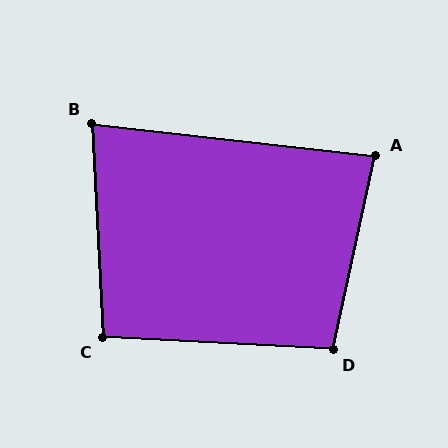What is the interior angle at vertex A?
Approximately 84 degrees (acute).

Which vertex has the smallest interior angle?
B, at approximately 81 degrees.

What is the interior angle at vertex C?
Approximately 96 degrees (obtuse).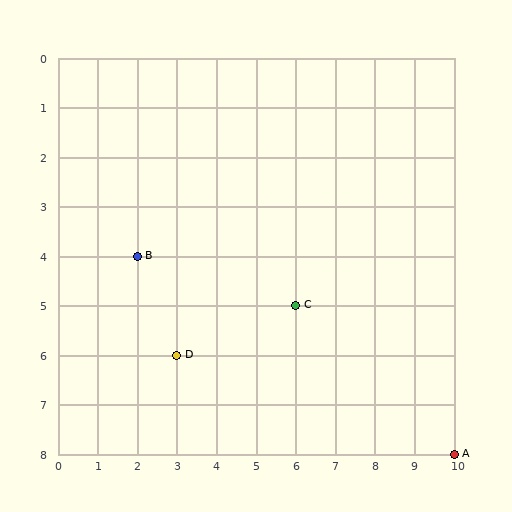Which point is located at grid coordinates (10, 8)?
Point A is at (10, 8).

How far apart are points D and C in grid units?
Points D and C are 3 columns and 1 row apart (about 3.2 grid units diagonally).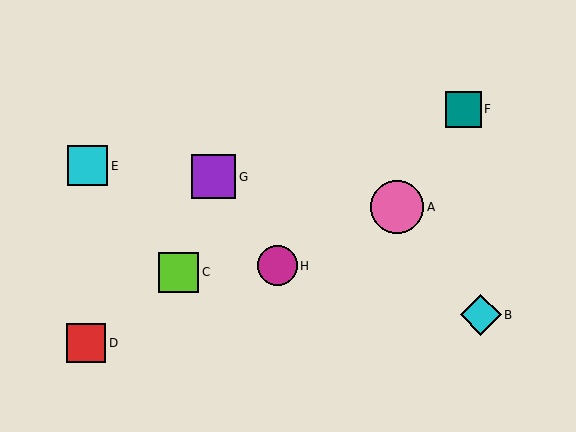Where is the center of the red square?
The center of the red square is at (86, 343).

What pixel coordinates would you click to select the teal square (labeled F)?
Click at (463, 109) to select the teal square F.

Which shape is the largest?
The pink circle (labeled A) is the largest.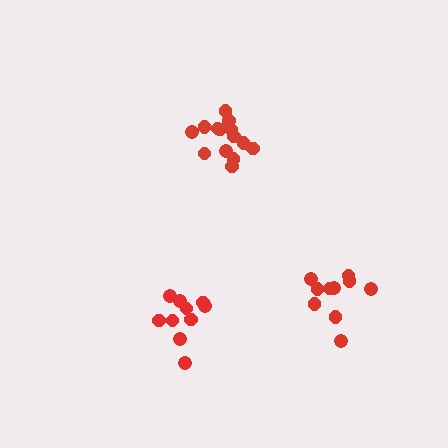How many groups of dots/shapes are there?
There are 3 groups.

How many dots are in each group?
Group 1: 10 dots, Group 2: 14 dots, Group 3: 10 dots (34 total).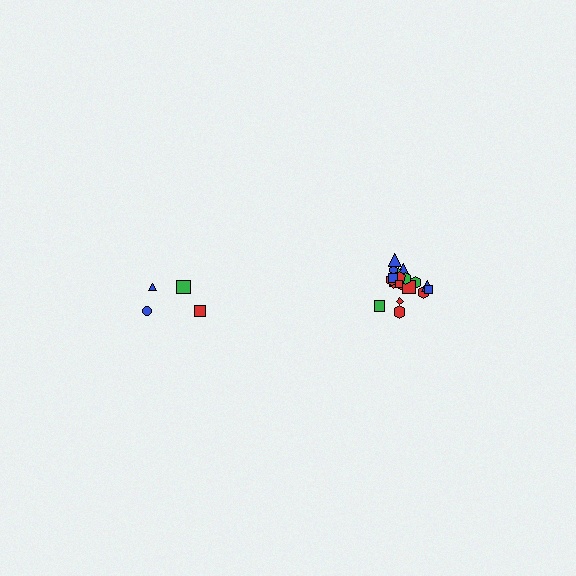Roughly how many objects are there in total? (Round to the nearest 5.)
Roughly 25 objects in total.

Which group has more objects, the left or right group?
The right group.